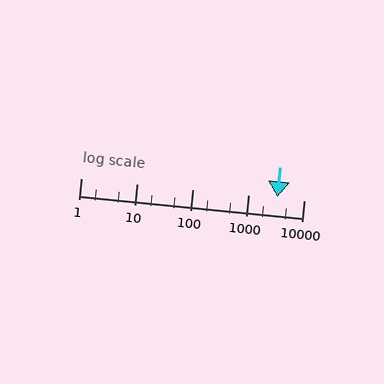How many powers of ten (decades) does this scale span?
The scale spans 4 decades, from 1 to 10000.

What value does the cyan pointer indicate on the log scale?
The pointer indicates approximately 3300.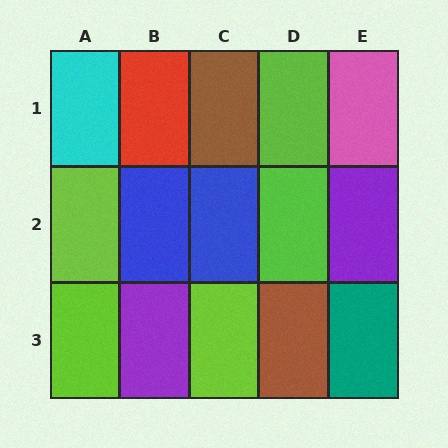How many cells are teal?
1 cell is teal.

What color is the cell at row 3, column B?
Purple.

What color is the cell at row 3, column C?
Lime.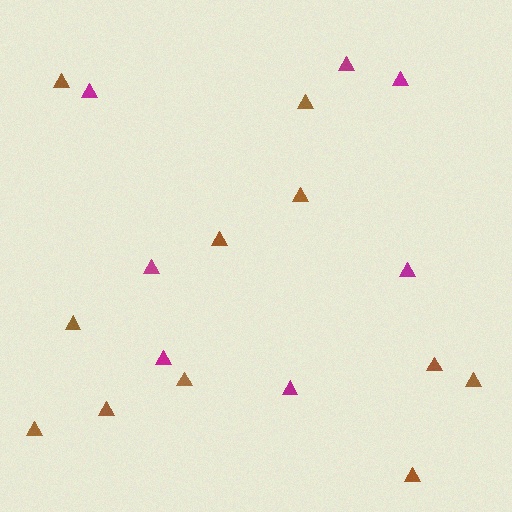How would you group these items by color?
There are 2 groups: one group of magenta triangles (7) and one group of brown triangles (11).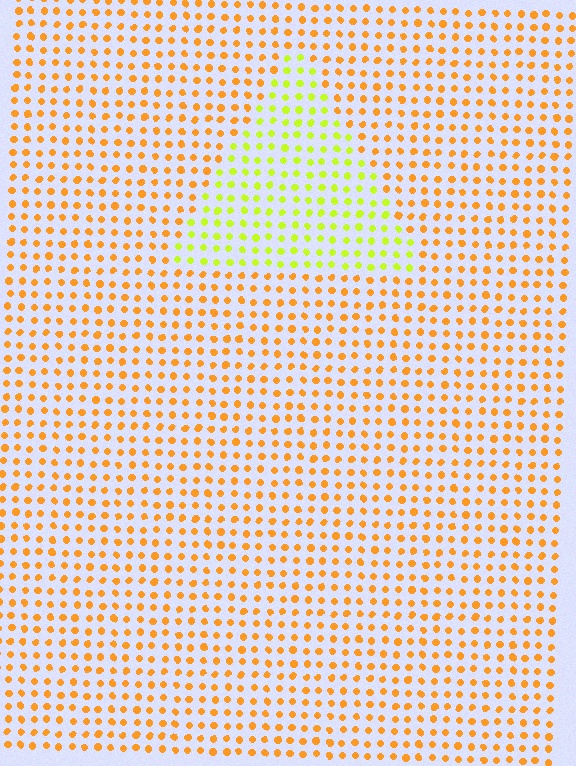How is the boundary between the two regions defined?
The boundary is defined purely by a slight shift in hue (about 44 degrees). Spacing, size, and orientation are identical on both sides.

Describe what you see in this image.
The image is filled with small orange elements in a uniform arrangement. A triangle-shaped region is visible where the elements are tinted to a slightly different hue, forming a subtle color boundary.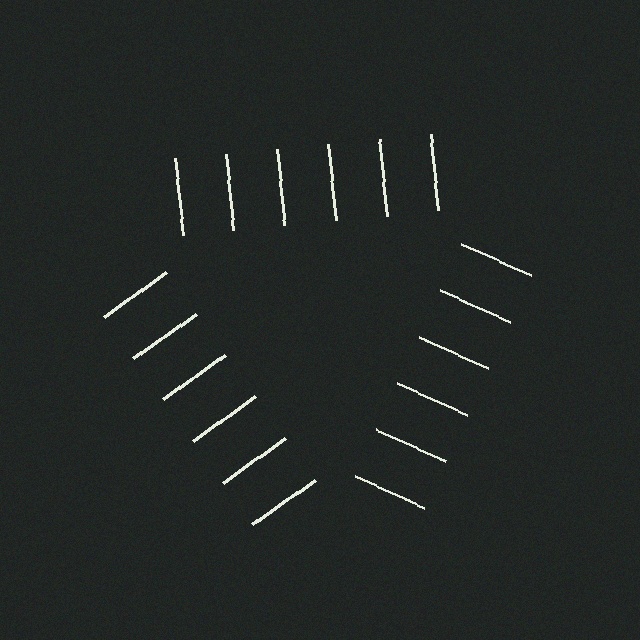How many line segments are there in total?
18 — 6 along each of the 3 edges.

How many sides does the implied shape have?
3 sides — the line-ends trace a triangle.